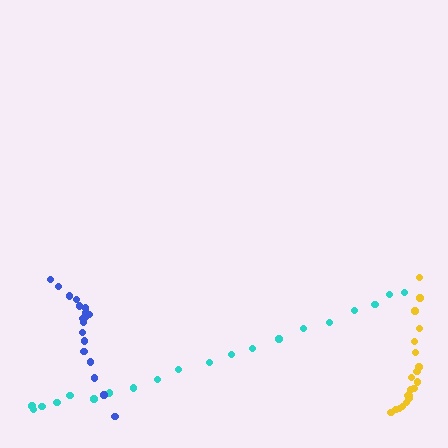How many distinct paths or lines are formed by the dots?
There are 3 distinct paths.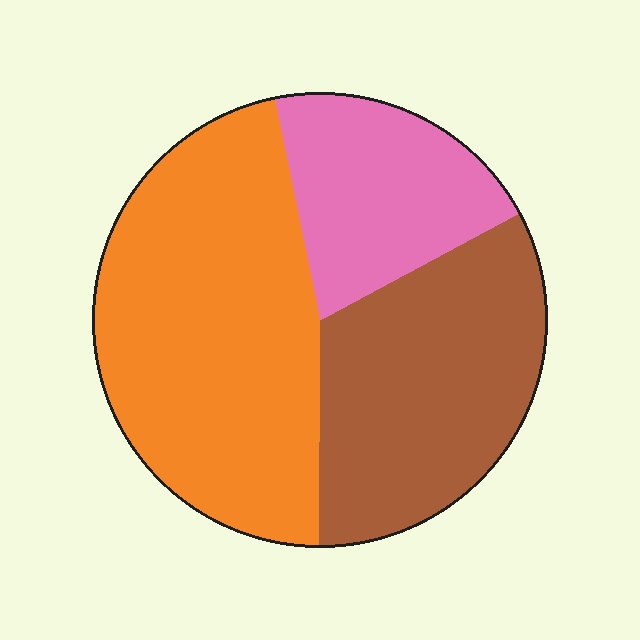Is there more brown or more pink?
Brown.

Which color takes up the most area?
Orange, at roughly 45%.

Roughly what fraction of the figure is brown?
Brown covers about 35% of the figure.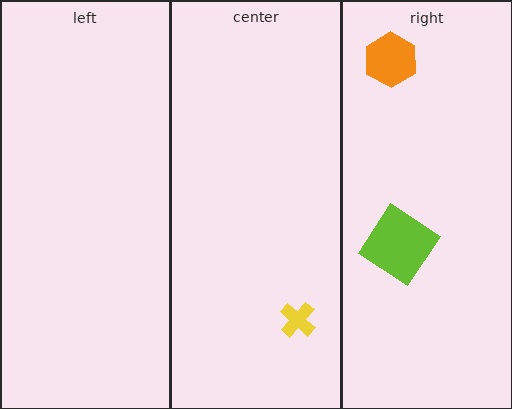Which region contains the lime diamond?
The right region.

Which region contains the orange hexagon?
The right region.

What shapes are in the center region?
The yellow cross.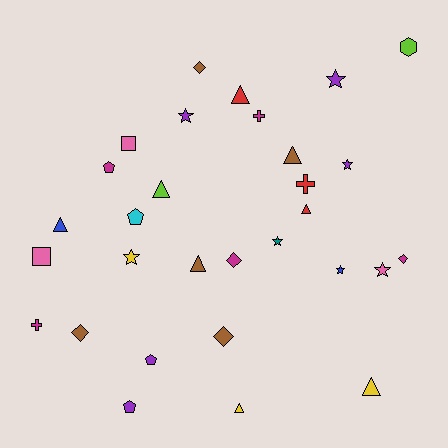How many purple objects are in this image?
There are 5 purple objects.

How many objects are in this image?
There are 30 objects.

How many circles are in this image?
There are no circles.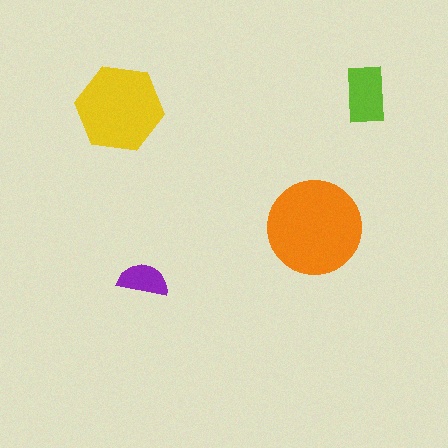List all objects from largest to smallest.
The orange circle, the yellow hexagon, the lime rectangle, the purple semicircle.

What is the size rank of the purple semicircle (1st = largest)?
4th.